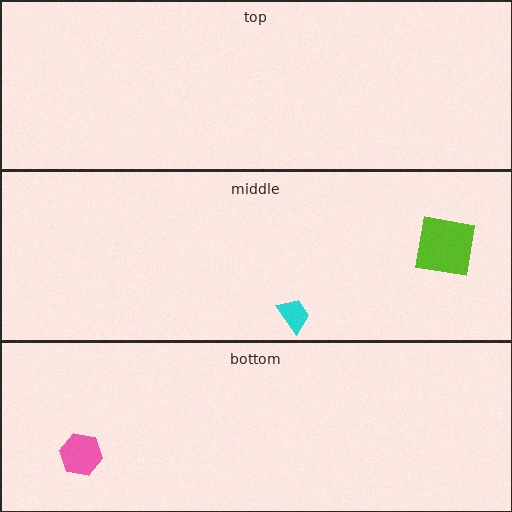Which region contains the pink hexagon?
The bottom region.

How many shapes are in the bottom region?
1.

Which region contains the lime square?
The middle region.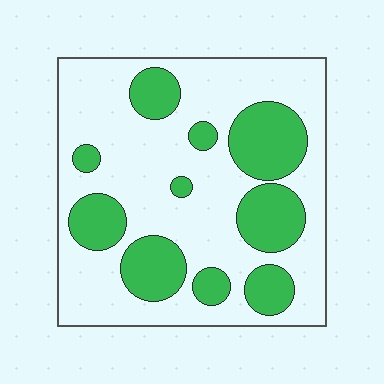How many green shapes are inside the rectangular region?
10.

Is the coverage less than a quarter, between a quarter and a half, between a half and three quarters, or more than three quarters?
Between a quarter and a half.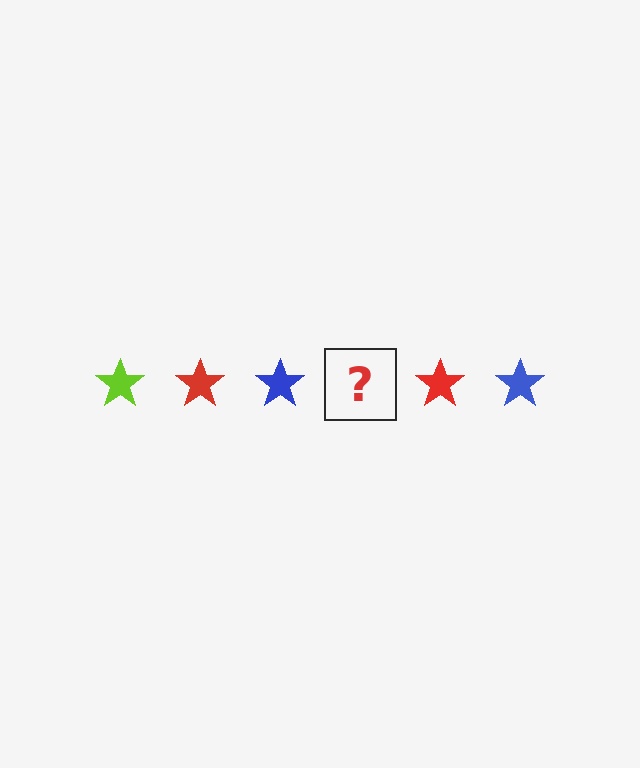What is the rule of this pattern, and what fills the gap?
The rule is that the pattern cycles through lime, red, blue stars. The gap should be filled with a lime star.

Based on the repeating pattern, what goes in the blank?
The blank should be a lime star.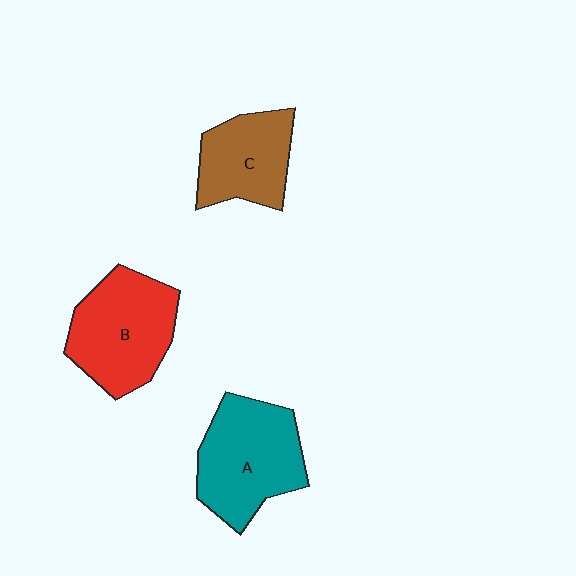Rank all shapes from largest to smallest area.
From largest to smallest: A (teal), B (red), C (brown).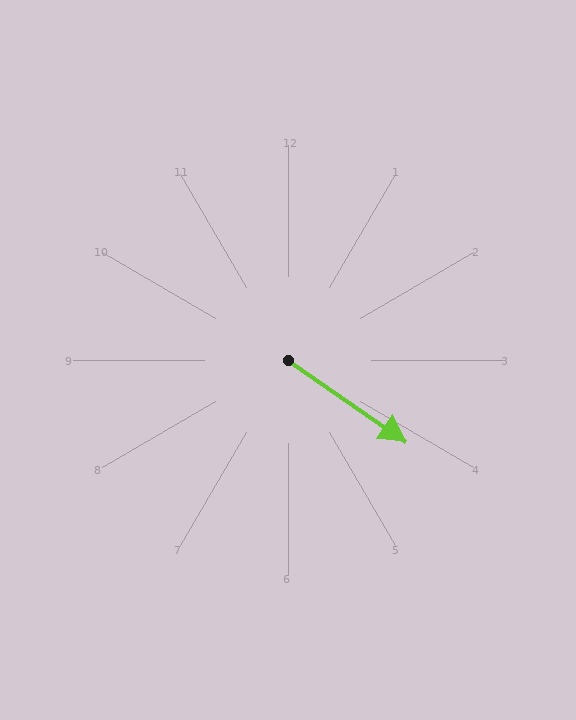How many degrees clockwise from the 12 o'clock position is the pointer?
Approximately 125 degrees.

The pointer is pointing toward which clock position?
Roughly 4 o'clock.